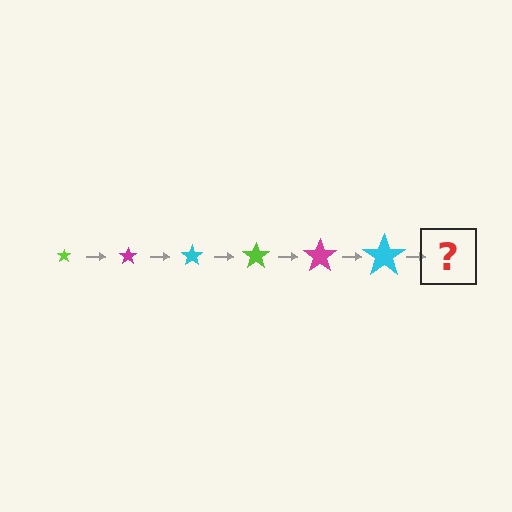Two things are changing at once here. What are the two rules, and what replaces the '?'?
The two rules are that the star grows larger each step and the color cycles through lime, magenta, and cyan. The '?' should be a lime star, larger than the previous one.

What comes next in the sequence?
The next element should be a lime star, larger than the previous one.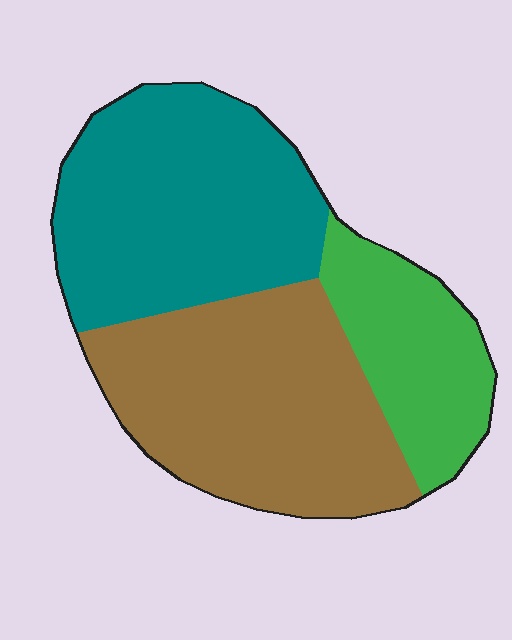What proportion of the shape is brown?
Brown takes up about two fifths (2/5) of the shape.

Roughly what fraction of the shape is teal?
Teal takes up about two fifths (2/5) of the shape.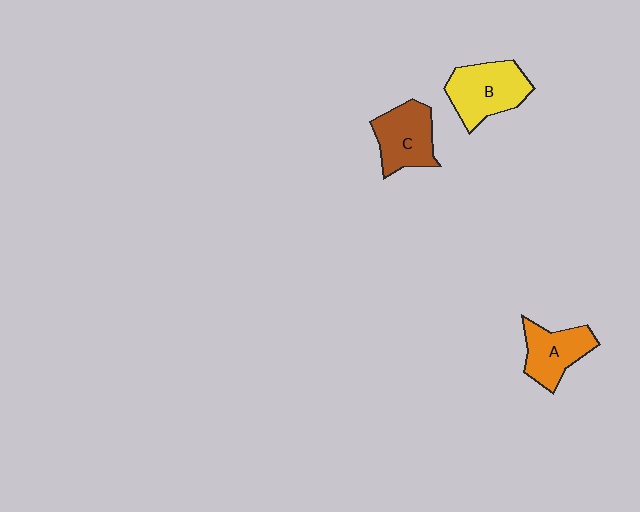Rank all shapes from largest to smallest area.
From largest to smallest: B (yellow), C (brown), A (orange).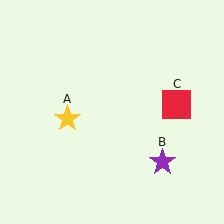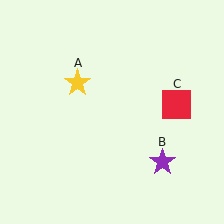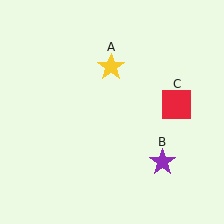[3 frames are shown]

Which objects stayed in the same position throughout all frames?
Purple star (object B) and red square (object C) remained stationary.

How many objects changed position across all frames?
1 object changed position: yellow star (object A).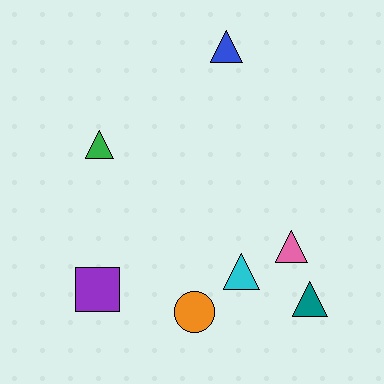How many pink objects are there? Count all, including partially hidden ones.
There is 1 pink object.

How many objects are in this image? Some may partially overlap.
There are 7 objects.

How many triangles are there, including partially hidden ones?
There are 5 triangles.